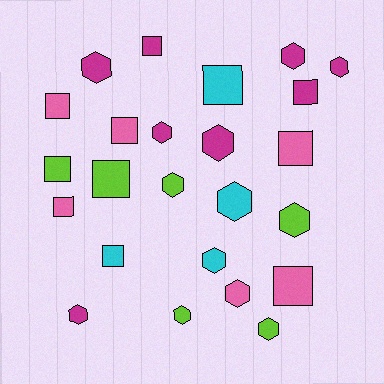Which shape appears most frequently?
Hexagon, with 13 objects.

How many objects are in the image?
There are 24 objects.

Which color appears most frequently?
Magenta, with 8 objects.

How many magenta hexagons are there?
There are 6 magenta hexagons.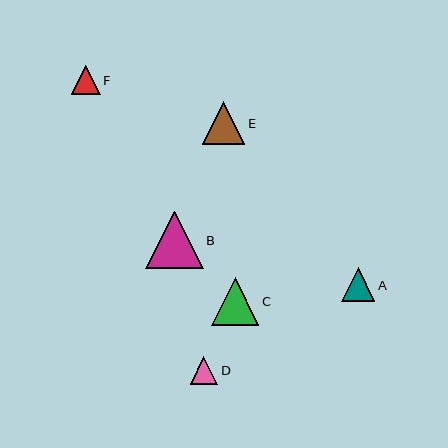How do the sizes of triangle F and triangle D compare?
Triangle F and triangle D are approximately the same size.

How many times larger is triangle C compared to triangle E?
Triangle C is approximately 1.1 times the size of triangle E.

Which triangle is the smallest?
Triangle D is the smallest with a size of approximately 27 pixels.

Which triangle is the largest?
Triangle B is the largest with a size of approximately 57 pixels.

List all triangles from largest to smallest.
From largest to smallest: B, C, E, A, F, D.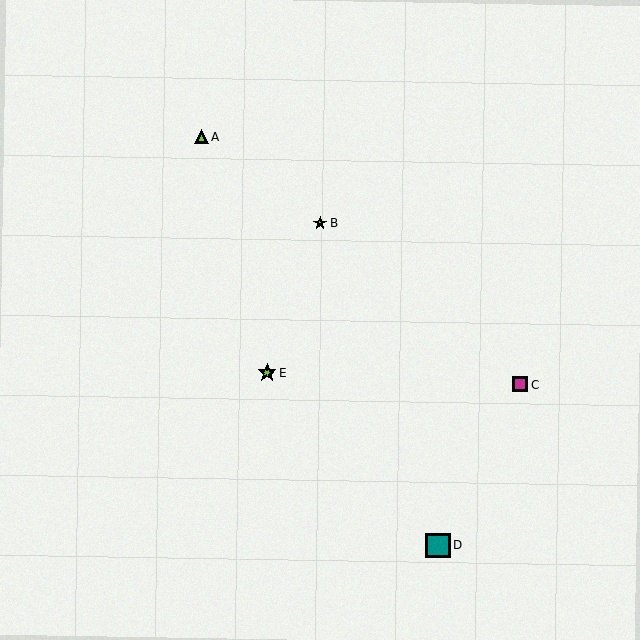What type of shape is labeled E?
Shape E is a lime star.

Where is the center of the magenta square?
The center of the magenta square is at (520, 384).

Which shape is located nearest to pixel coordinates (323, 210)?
The lime star (labeled B) at (320, 223) is nearest to that location.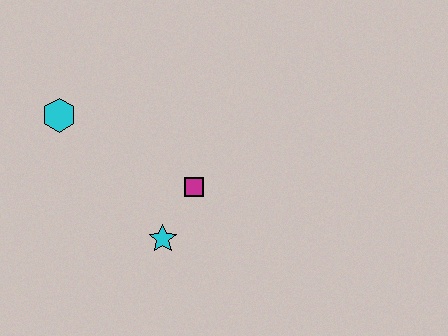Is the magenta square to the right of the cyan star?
Yes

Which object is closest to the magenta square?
The cyan star is closest to the magenta square.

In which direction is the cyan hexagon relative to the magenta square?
The cyan hexagon is to the left of the magenta square.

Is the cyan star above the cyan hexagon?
No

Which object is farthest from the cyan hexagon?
The cyan star is farthest from the cyan hexagon.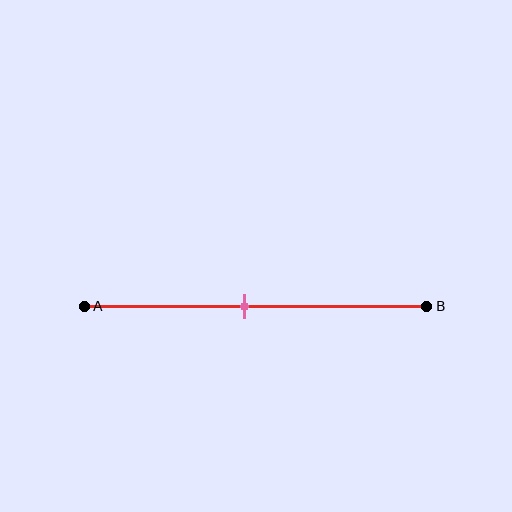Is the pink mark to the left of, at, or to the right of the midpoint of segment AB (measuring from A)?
The pink mark is to the left of the midpoint of segment AB.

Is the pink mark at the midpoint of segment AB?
No, the mark is at about 45% from A, not at the 50% midpoint.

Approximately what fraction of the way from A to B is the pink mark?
The pink mark is approximately 45% of the way from A to B.